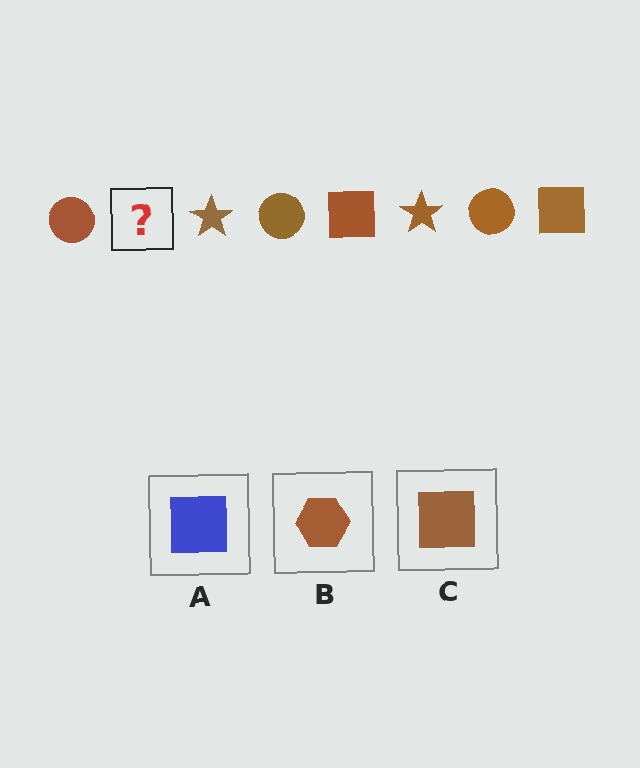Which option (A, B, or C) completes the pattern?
C.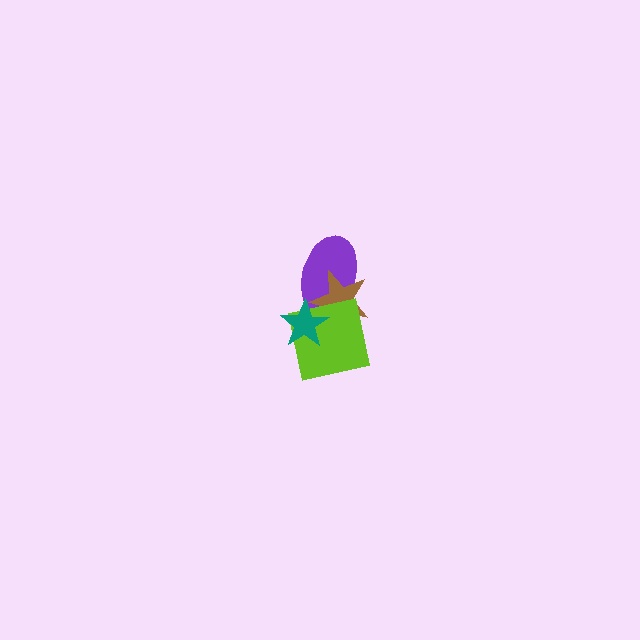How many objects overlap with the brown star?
3 objects overlap with the brown star.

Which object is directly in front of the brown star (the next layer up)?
The lime square is directly in front of the brown star.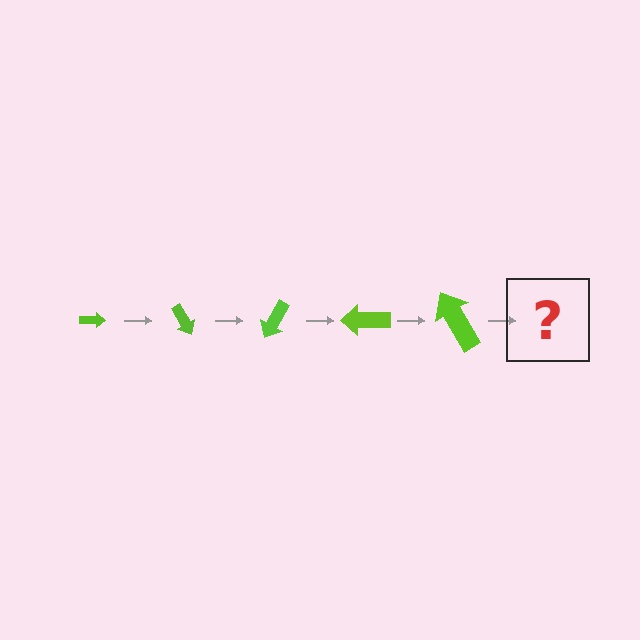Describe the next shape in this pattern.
It should be an arrow, larger than the previous one and rotated 300 degrees from the start.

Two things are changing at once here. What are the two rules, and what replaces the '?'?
The two rules are that the arrow grows larger each step and it rotates 60 degrees each step. The '?' should be an arrow, larger than the previous one and rotated 300 degrees from the start.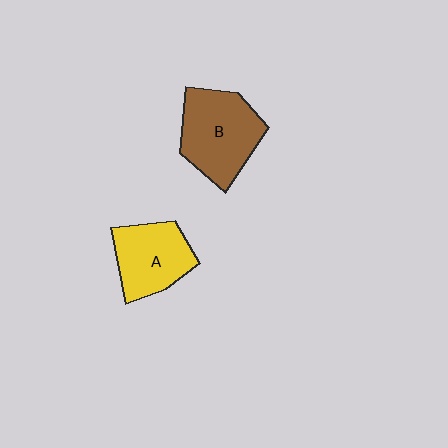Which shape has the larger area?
Shape B (brown).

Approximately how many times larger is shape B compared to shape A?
Approximately 1.3 times.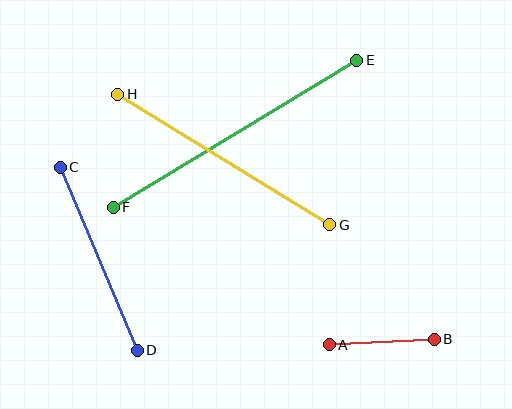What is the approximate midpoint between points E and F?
The midpoint is at approximately (235, 134) pixels.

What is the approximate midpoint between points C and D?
The midpoint is at approximately (99, 259) pixels.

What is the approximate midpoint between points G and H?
The midpoint is at approximately (224, 160) pixels.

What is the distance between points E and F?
The distance is approximately 284 pixels.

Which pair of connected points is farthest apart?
Points E and F are farthest apart.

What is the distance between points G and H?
The distance is approximately 249 pixels.